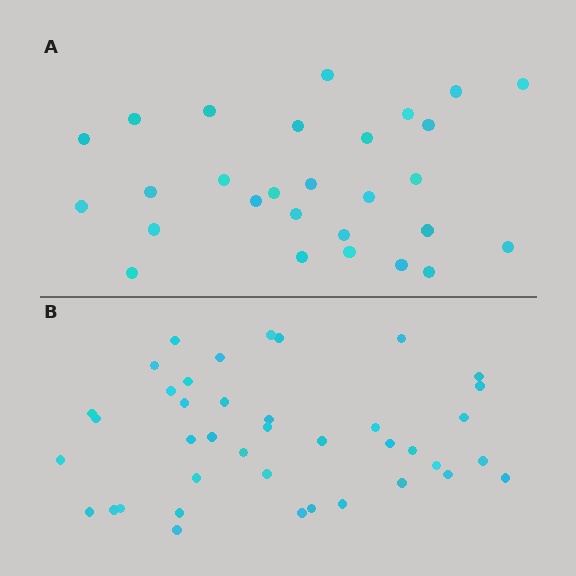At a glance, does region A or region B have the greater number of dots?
Region B (the bottom region) has more dots.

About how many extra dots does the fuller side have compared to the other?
Region B has roughly 12 or so more dots than region A.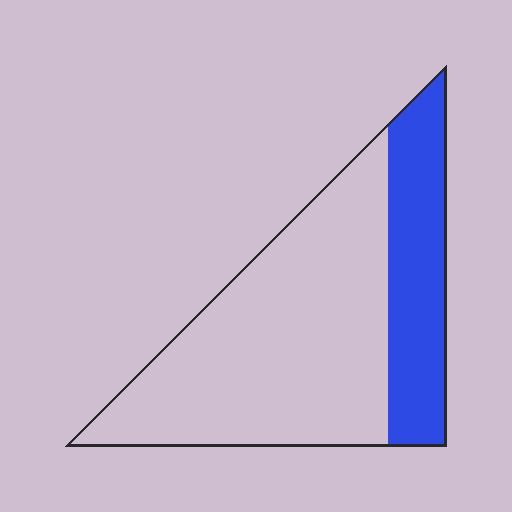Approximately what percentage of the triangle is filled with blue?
Approximately 30%.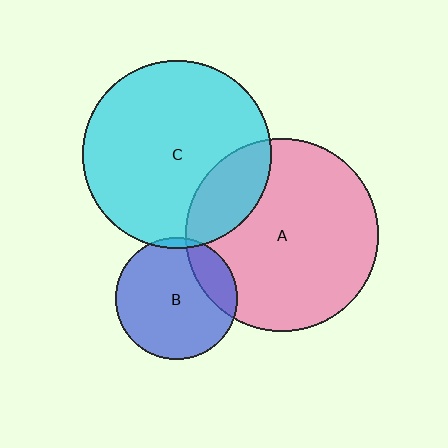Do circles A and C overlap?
Yes.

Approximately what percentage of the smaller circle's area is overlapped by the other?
Approximately 20%.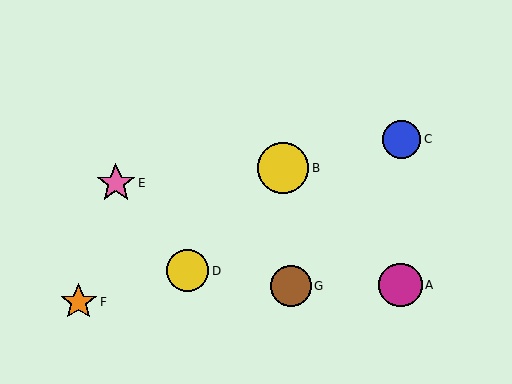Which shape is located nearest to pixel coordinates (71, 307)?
The orange star (labeled F) at (79, 302) is nearest to that location.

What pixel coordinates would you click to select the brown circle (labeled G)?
Click at (291, 286) to select the brown circle G.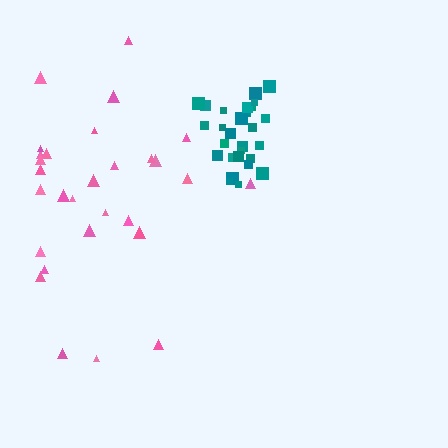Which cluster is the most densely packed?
Teal.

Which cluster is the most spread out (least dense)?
Pink.